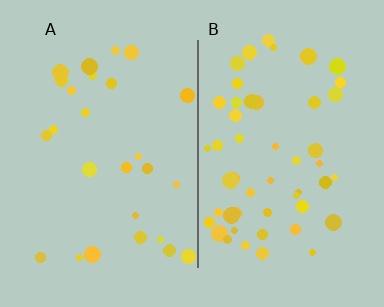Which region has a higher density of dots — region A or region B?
B (the right).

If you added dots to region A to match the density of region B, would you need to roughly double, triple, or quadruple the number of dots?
Approximately double.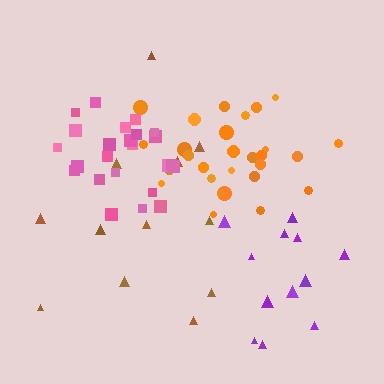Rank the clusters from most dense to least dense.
orange, pink, purple, brown.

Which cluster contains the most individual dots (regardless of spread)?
Orange (28).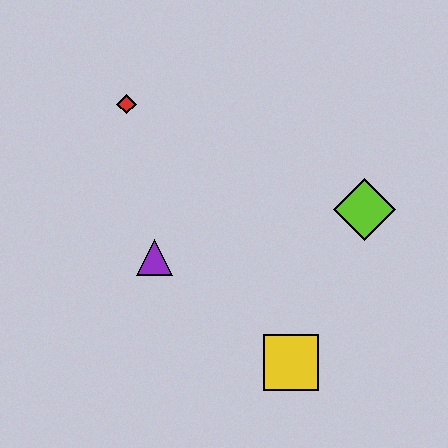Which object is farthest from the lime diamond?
The red diamond is farthest from the lime diamond.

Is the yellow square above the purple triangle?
No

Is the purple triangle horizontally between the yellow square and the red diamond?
Yes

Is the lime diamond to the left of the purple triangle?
No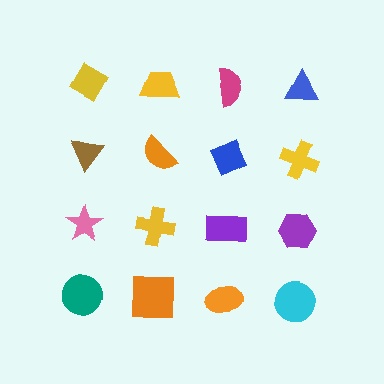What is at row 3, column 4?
A purple hexagon.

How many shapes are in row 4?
4 shapes.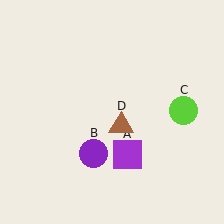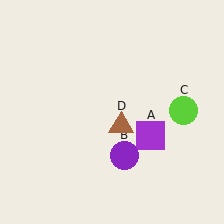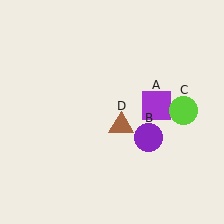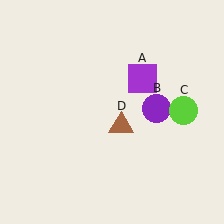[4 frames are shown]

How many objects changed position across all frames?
2 objects changed position: purple square (object A), purple circle (object B).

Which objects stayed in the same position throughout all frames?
Lime circle (object C) and brown triangle (object D) remained stationary.